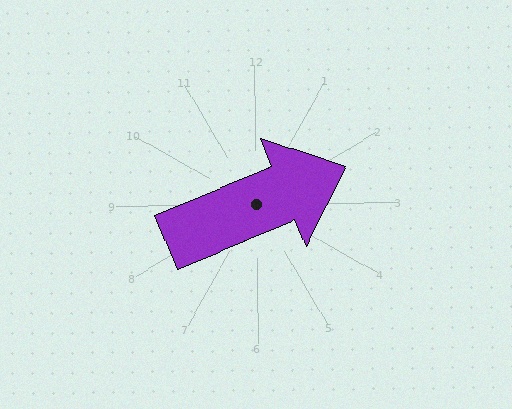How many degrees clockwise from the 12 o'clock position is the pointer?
Approximately 68 degrees.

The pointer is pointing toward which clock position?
Roughly 2 o'clock.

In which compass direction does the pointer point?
East.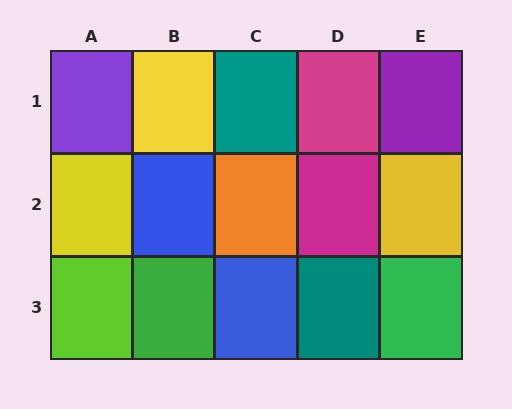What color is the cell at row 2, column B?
Blue.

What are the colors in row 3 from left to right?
Lime, green, blue, teal, green.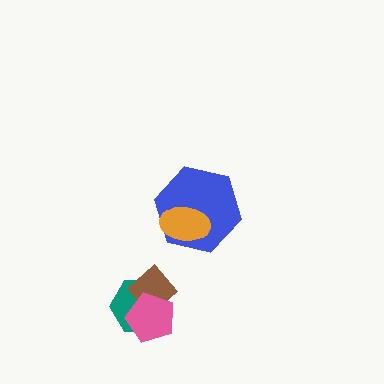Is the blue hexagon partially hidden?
Yes, it is partially covered by another shape.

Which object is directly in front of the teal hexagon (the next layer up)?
The brown diamond is directly in front of the teal hexagon.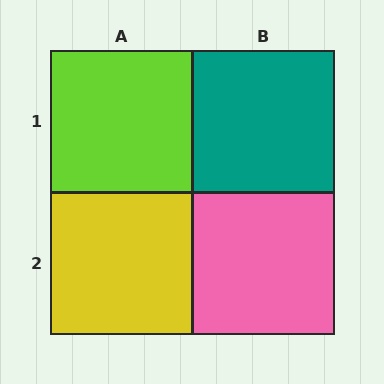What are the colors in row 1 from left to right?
Lime, teal.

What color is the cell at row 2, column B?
Pink.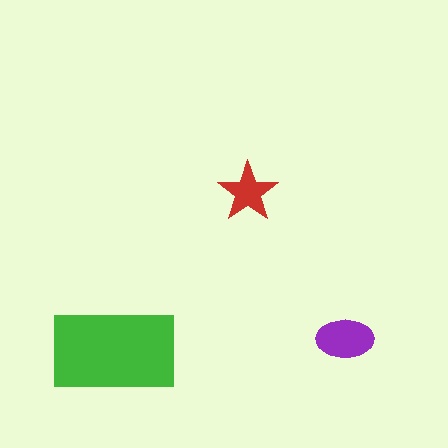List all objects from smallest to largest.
The red star, the purple ellipse, the green rectangle.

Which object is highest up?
The red star is topmost.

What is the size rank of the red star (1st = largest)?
3rd.